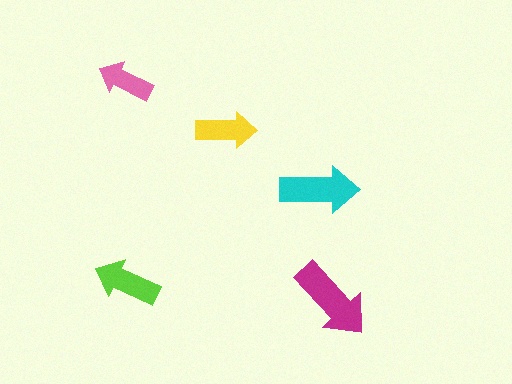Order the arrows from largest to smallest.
the magenta one, the cyan one, the lime one, the yellow one, the pink one.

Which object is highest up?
The pink arrow is topmost.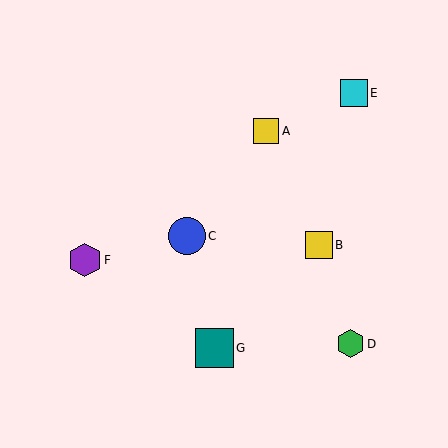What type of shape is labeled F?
Shape F is a purple hexagon.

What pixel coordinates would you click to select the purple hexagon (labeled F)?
Click at (85, 260) to select the purple hexagon F.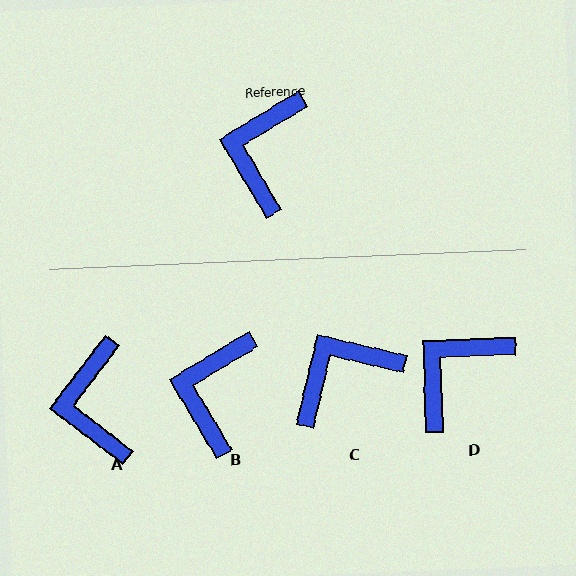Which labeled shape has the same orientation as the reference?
B.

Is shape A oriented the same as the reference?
No, it is off by about 22 degrees.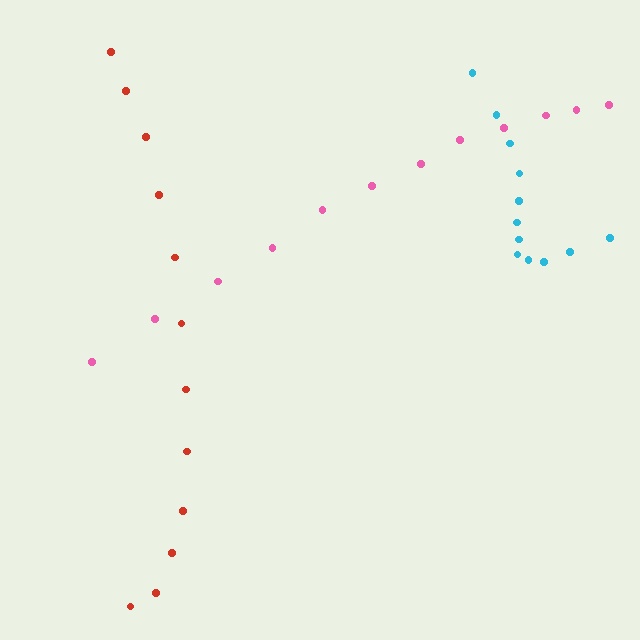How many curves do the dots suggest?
There are 3 distinct paths.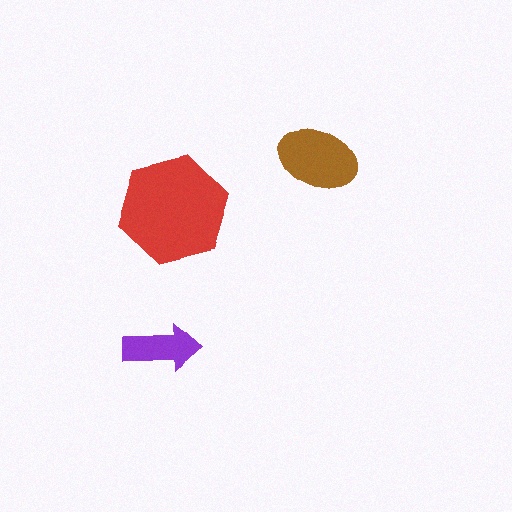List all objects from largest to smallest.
The red hexagon, the brown ellipse, the purple arrow.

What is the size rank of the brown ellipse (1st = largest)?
2nd.